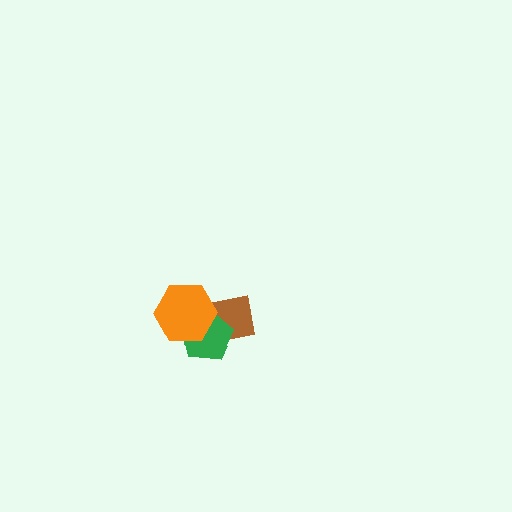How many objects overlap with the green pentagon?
2 objects overlap with the green pentagon.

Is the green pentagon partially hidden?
Yes, it is partially covered by another shape.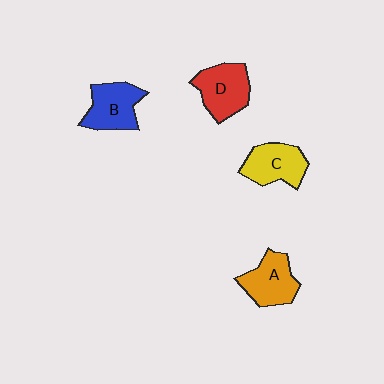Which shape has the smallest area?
Shape C (yellow).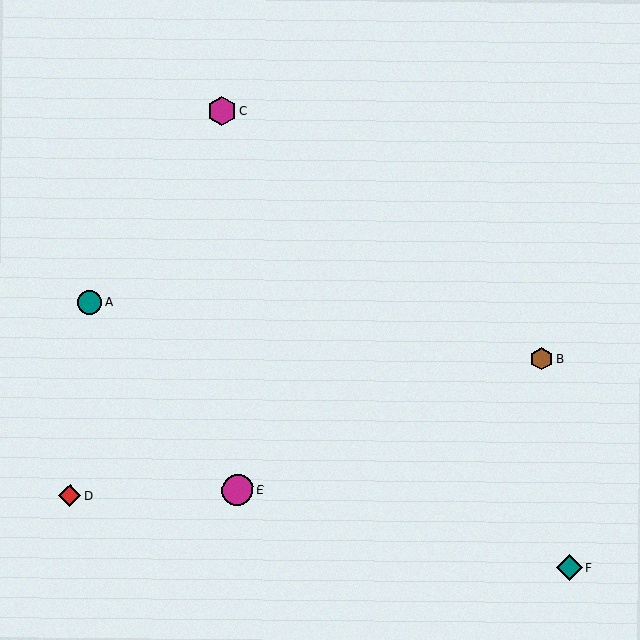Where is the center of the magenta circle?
The center of the magenta circle is at (238, 491).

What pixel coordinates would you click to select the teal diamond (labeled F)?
Click at (569, 568) to select the teal diamond F.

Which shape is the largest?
The magenta circle (labeled E) is the largest.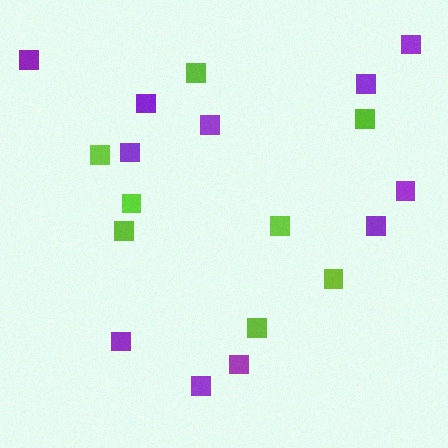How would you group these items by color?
There are 2 groups: one group of lime squares (8) and one group of purple squares (11).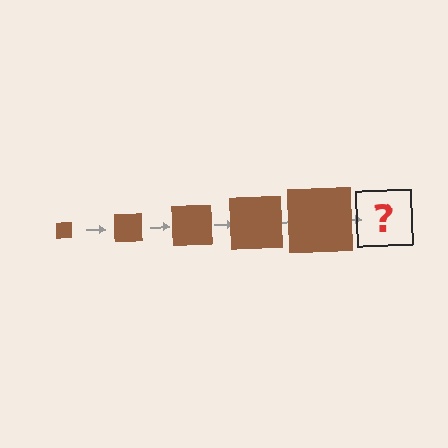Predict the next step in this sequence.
The next step is a brown square, larger than the previous one.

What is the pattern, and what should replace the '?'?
The pattern is that the square gets progressively larger each step. The '?' should be a brown square, larger than the previous one.